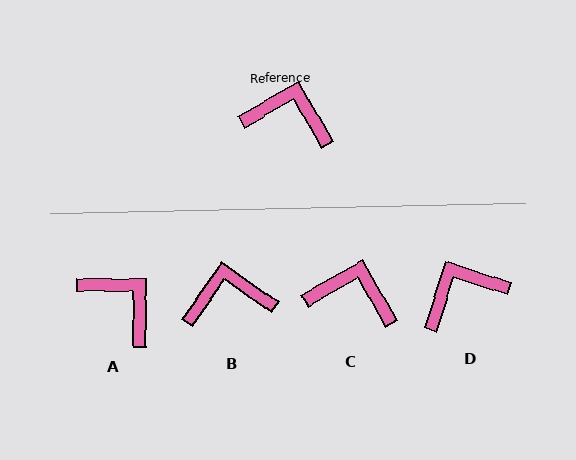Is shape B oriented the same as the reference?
No, it is off by about 25 degrees.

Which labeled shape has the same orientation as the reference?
C.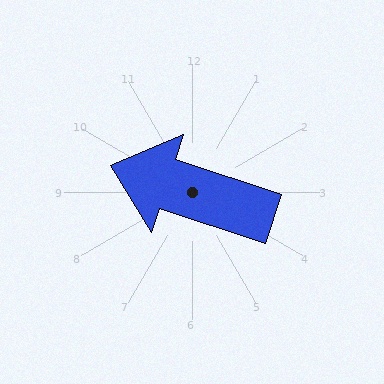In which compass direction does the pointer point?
West.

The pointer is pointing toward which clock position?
Roughly 10 o'clock.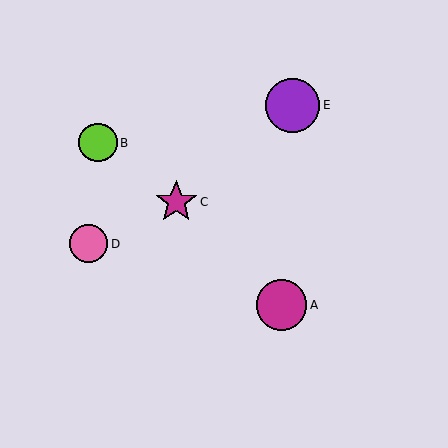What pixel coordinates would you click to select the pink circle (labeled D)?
Click at (88, 244) to select the pink circle D.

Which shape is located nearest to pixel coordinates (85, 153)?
The lime circle (labeled B) at (98, 143) is nearest to that location.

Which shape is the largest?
The purple circle (labeled E) is the largest.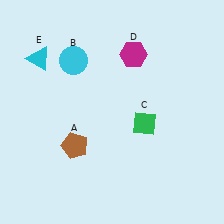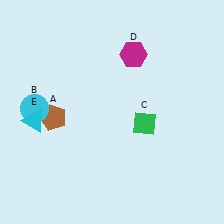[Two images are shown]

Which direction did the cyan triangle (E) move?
The cyan triangle (E) moved down.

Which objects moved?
The objects that moved are: the brown pentagon (A), the cyan circle (B), the cyan triangle (E).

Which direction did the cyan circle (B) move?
The cyan circle (B) moved down.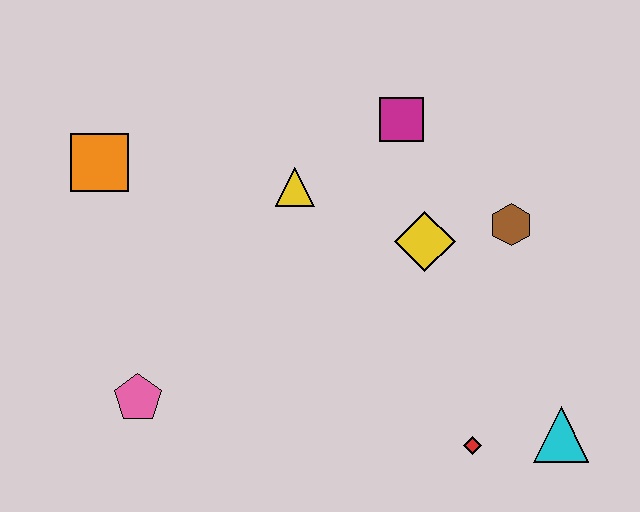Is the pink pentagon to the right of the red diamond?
No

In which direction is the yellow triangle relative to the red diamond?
The yellow triangle is above the red diamond.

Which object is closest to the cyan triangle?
The red diamond is closest to the cyan triangle.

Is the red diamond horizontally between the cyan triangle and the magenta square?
Yes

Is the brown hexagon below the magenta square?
Yes